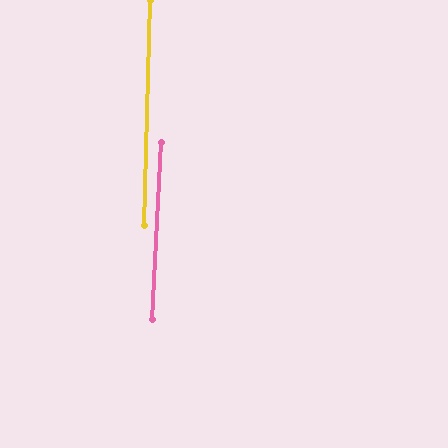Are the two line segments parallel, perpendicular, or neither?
Parallel — their directions differ by only 1.1°.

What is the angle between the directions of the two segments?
Approximately 1 degree.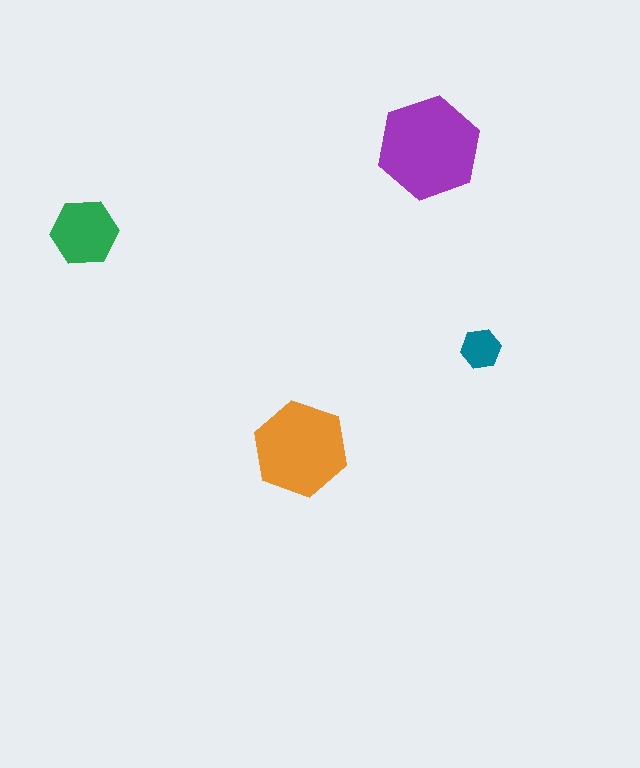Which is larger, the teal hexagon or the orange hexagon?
The orange one.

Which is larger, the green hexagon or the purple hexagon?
The purple one.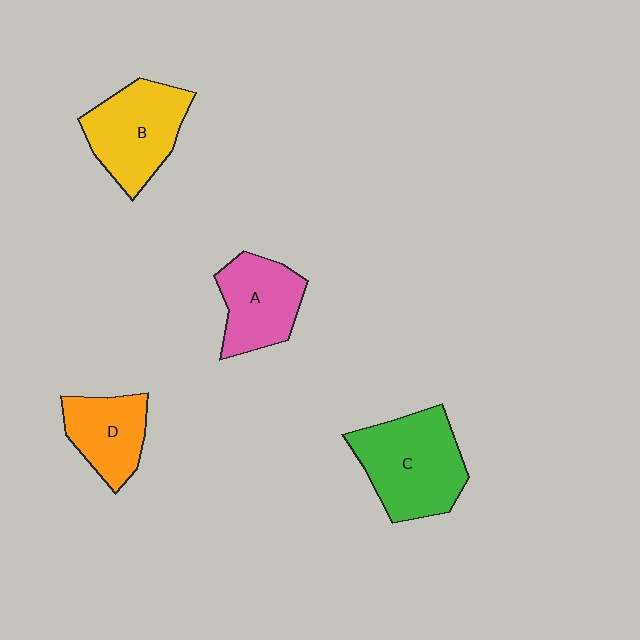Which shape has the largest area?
Shape C (green).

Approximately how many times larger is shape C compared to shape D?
Approximately 1.6 times.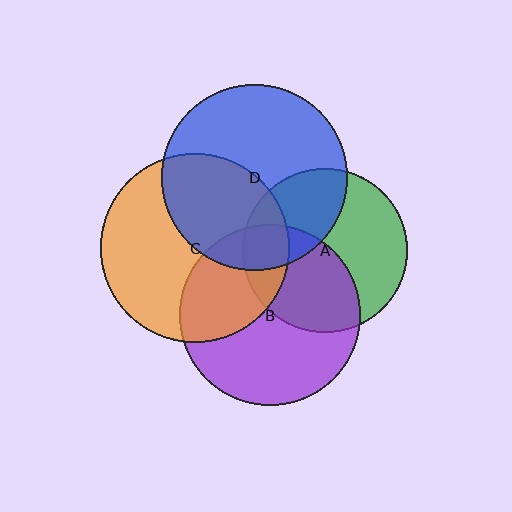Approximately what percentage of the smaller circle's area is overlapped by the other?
Approximately 20%.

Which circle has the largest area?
Circle C (orange).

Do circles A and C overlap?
Yes.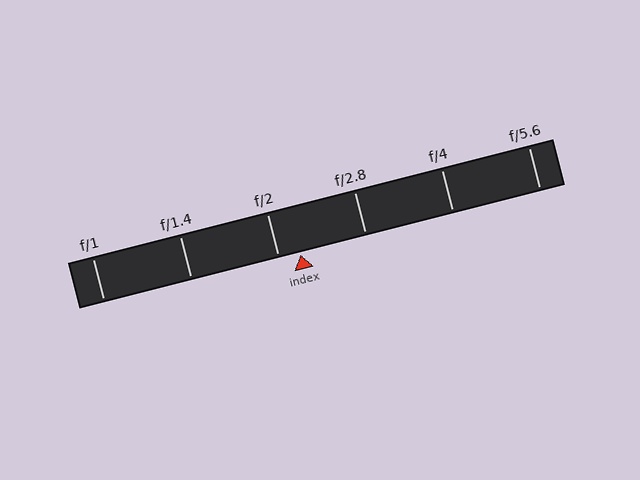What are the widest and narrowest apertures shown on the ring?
The widest aperture shown is f/1 and the narrowest is f/5.6.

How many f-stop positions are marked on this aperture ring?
There are 6 f-stop positions marked.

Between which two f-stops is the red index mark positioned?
The index mark is between f/2 and f/2.8.